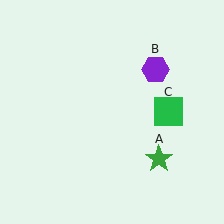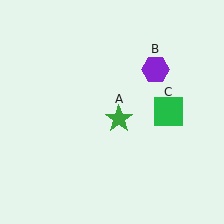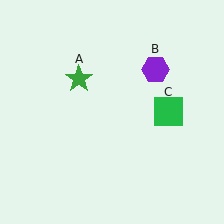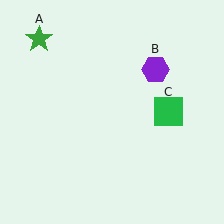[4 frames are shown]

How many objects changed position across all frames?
1 object changed position: green star (object A).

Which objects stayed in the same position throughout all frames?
Purple hexagon (object B) and green square (object C) remained stationary.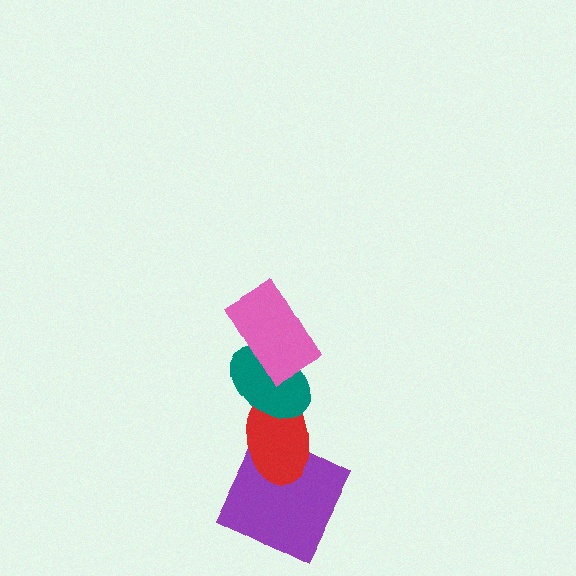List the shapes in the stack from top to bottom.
From top to bottom: the pink rectangle, the teal ellipse, the red ellipse, the purple square.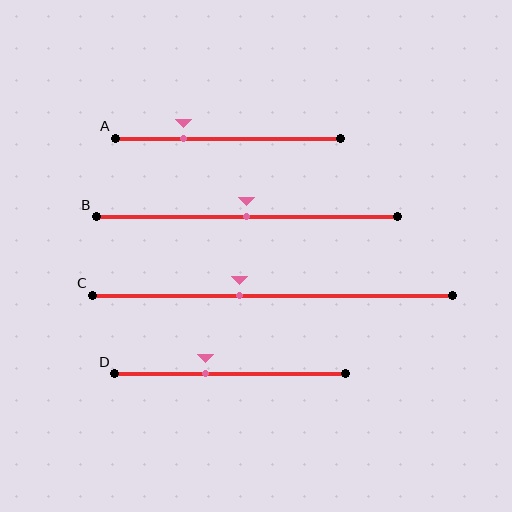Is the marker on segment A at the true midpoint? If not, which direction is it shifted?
No, the marker on segment A is shifted to the left by about 20% of the segment length.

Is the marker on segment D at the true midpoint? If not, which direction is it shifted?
No, the marker on segment D is shifted to the left by about 11% of the segment length.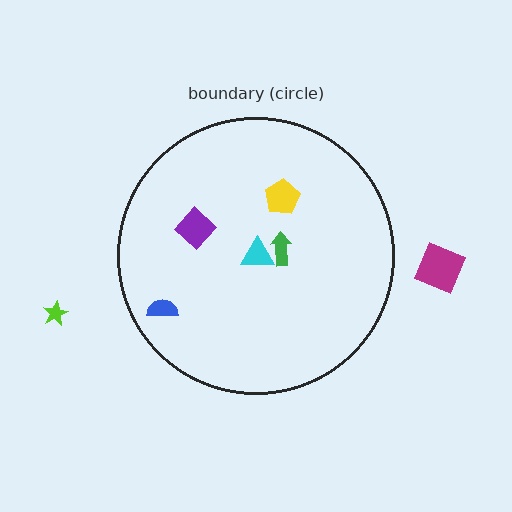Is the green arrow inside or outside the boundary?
Inside.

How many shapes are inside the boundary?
5 inside, 2 outside.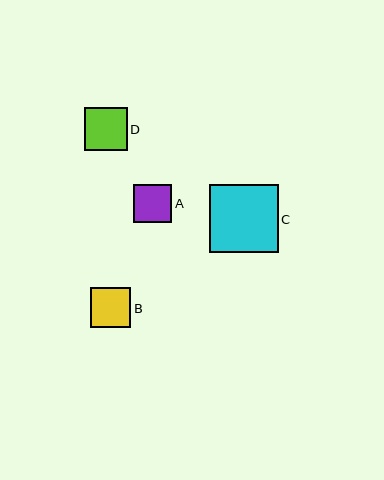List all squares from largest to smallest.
From largest to smallest: C, D, B, A.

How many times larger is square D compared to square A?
Square D is approximately 1.1 times the size of square A.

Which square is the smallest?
Square A is the smallest with a size of approximately 39 pixels.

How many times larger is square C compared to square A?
Square C is approximately 1.8 times the size of square A.